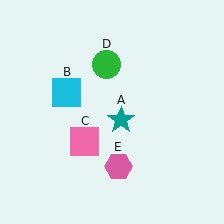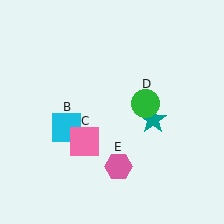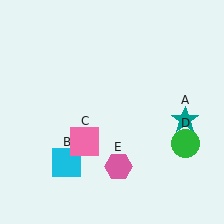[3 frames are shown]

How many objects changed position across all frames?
3 objects changed position: teal star (object A), cyan square (object B), green circle (object D).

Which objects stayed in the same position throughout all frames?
Pink square (object C) and pink hexagon (object E) remained stationary.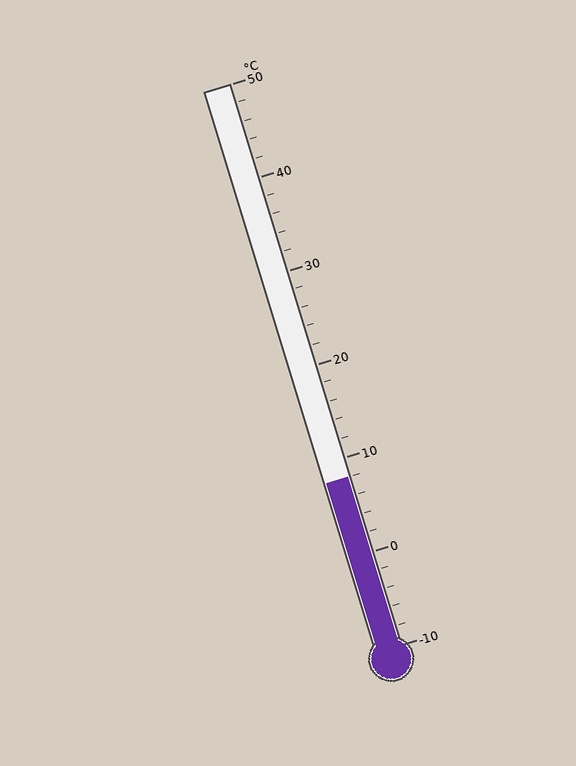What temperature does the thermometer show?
The thermometer shows approximately 8°C.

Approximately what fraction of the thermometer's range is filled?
The thermometer is filled to approximately 30% of its range.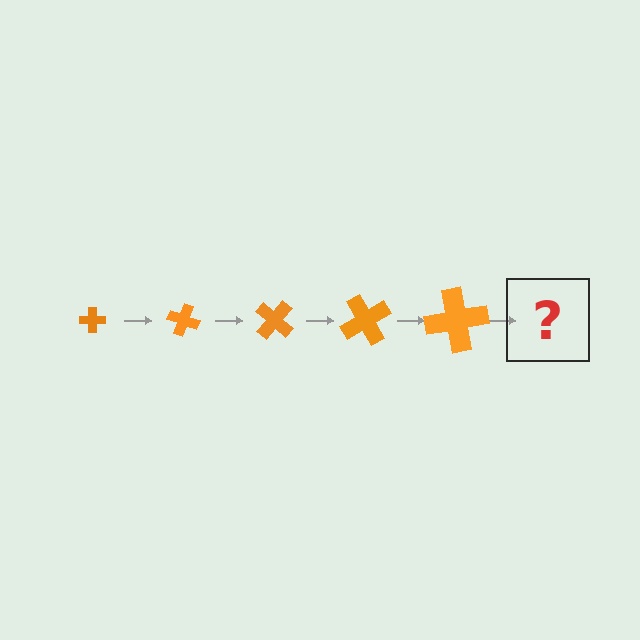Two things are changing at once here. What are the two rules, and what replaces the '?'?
The two rules are that the cross grows larger each step and it rotates 20 degrees each step. The '?' should be a cross, larger than the previous one and rotated 100 degrees from the start.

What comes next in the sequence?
The next element should be a cross, larger than the previous one and rotated 100 degrees from the start.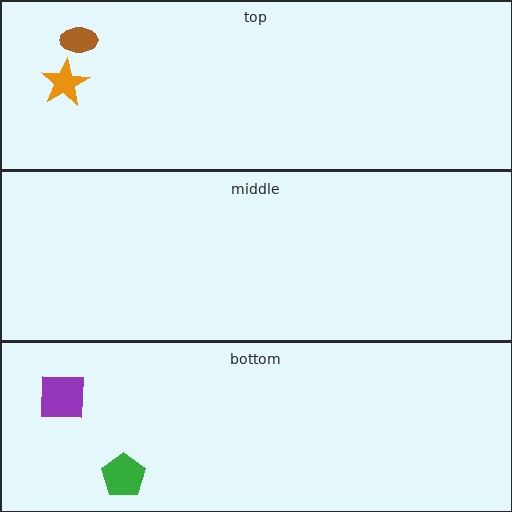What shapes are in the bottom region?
The green pentagon, the purple square.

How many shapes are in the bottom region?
2.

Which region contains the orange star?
The top region.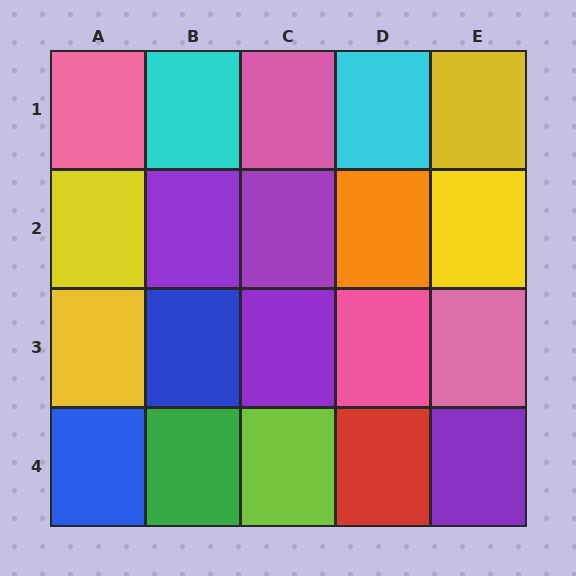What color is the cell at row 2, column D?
Orange.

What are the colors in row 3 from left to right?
Yellow, blue, purple, pink, pink.